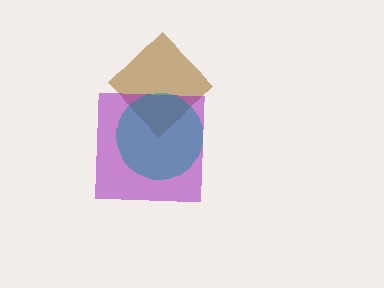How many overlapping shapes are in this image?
There are 3 overlapping shapes in the image.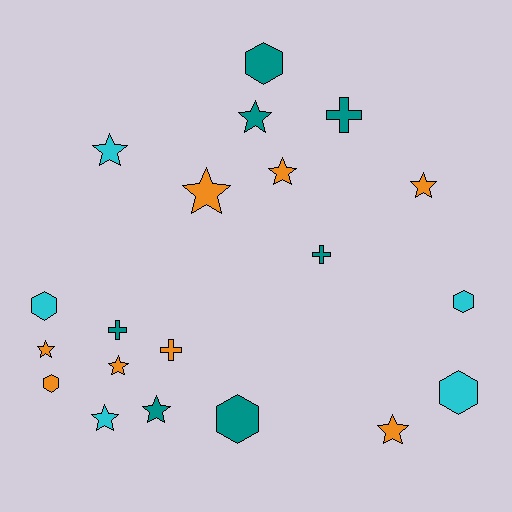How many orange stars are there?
There are 6 orange stars.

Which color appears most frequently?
Orange, with 8 objects.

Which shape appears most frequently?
Star, with 10 objects.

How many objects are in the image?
There are 20 objects.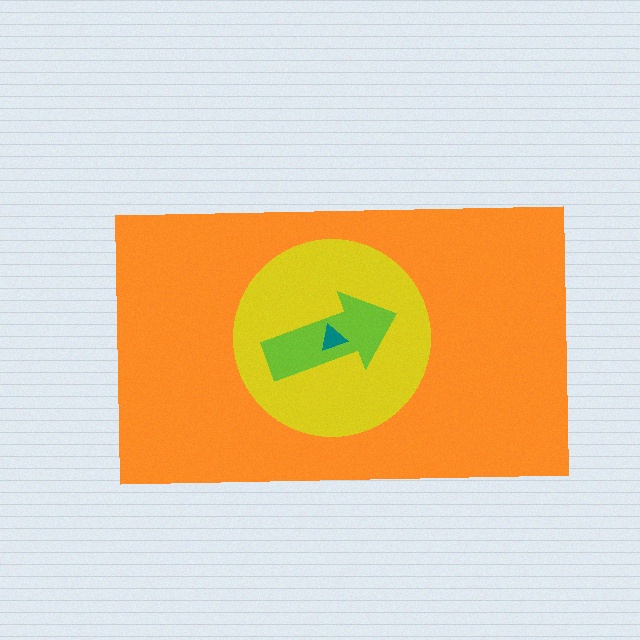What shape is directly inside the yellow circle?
The lime arrow.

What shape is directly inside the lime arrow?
The teal triangle.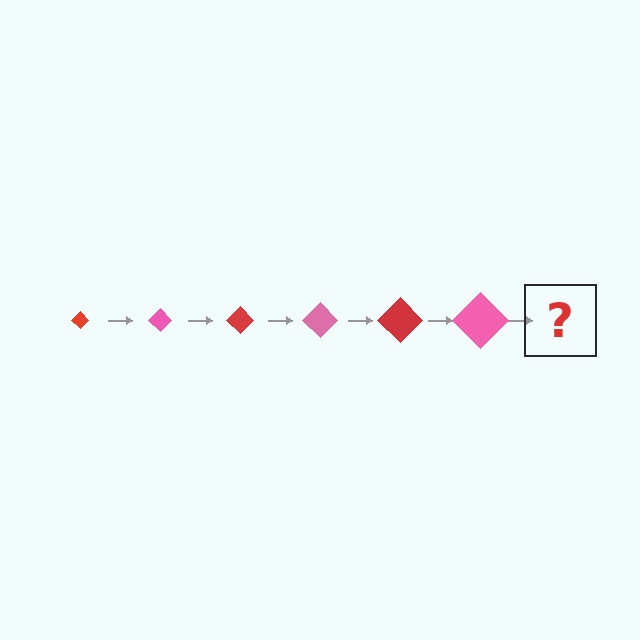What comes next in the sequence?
The next element should be a red diamond, larger than the previous one.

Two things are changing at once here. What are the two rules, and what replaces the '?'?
The two rules are that the diamond grows larger each step and the color cycles through red and pink. The '?' should be a red diamond, larger than the previous one.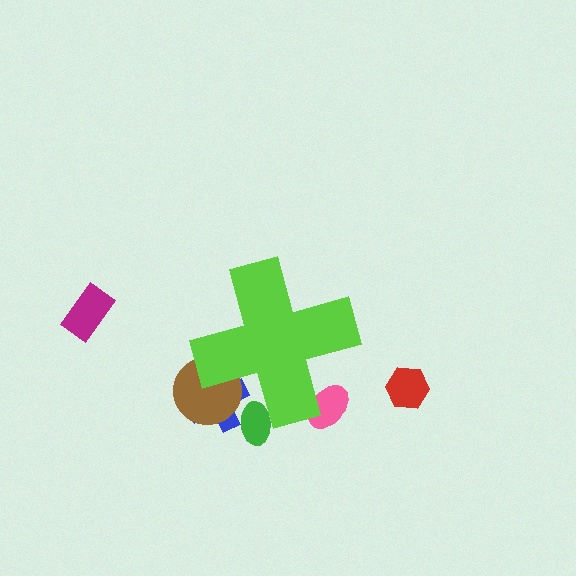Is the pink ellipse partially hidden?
Yes, the pink ellipse is partially hidden behind the lime cross.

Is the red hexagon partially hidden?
No, the red hexagon is fully visible.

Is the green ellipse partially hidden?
Yes, the green ellipse is partially hidden behind the lime cross.